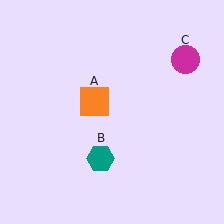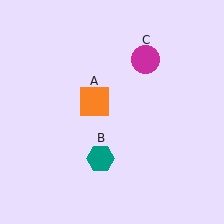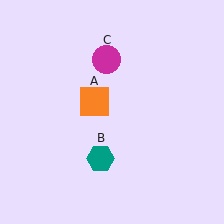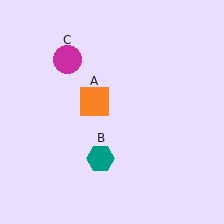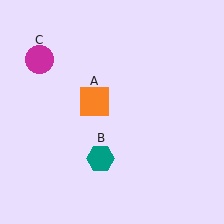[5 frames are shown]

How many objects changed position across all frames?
1 object changed position: magenta circle (object C).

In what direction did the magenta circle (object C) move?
The magenta circle (object C) moved left.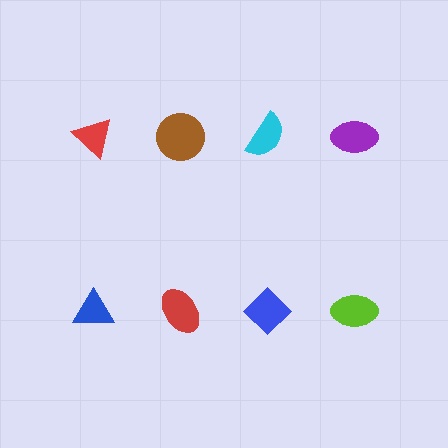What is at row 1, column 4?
A purple ellipse.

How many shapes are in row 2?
4 shapes.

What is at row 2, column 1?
A blue triangle.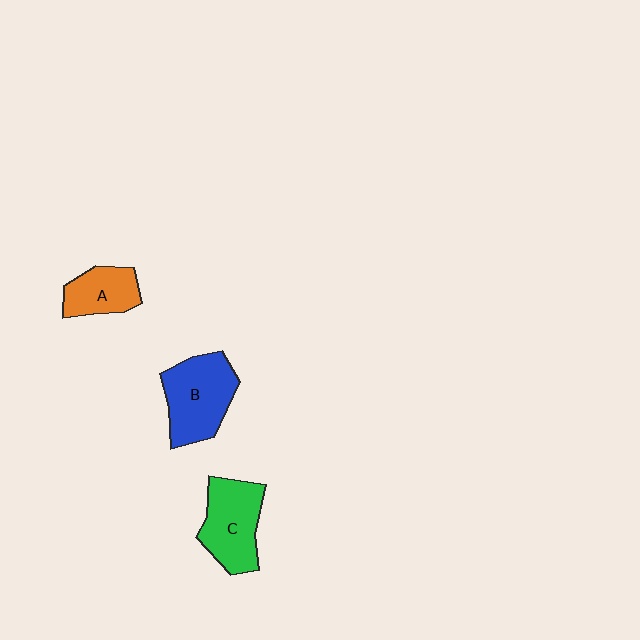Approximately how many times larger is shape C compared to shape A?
Approximately 1.5 times.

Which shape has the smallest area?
Shape A (orange).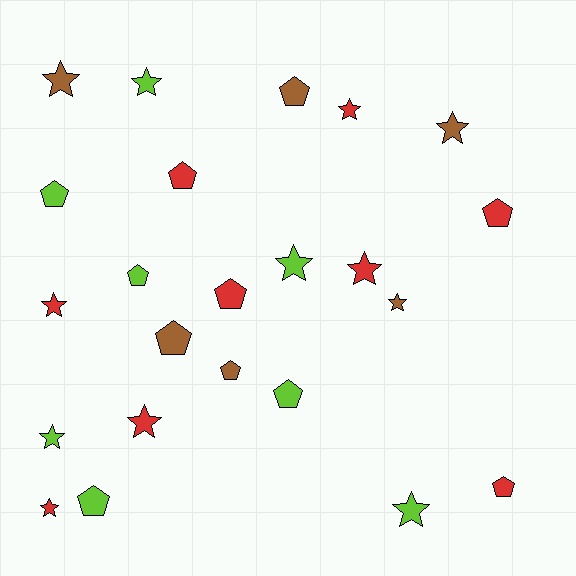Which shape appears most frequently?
Star, with 12 objects.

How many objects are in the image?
There are 23 objects.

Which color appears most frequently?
Red, with 9 objects.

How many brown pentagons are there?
There are 3 brown pentagons.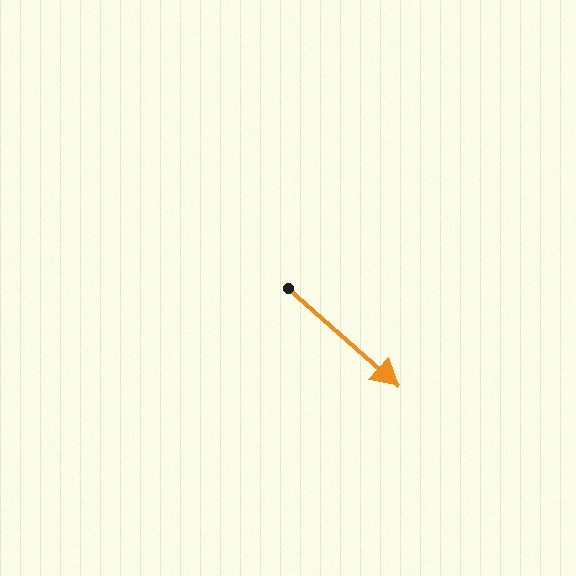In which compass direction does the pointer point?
Southeast.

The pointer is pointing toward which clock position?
Roughly 4 o'clock.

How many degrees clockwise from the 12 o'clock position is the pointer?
Approximately 132 degrees.